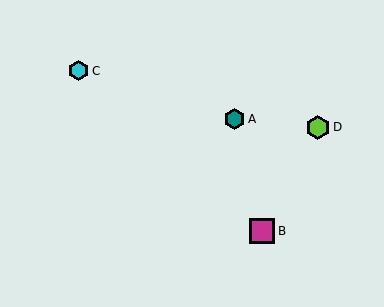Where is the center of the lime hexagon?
The center of the lime hexagon is at (318, 127).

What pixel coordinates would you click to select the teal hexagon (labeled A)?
Click at (235, 119) to select the teal hexagon A.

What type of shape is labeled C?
Shape C is a cyan hexagon.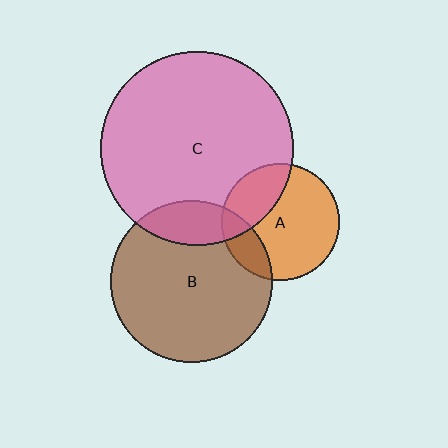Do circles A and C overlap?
Yes.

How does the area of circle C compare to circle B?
Approximately 1.4 times.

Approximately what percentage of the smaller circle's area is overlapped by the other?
Approximately 30%.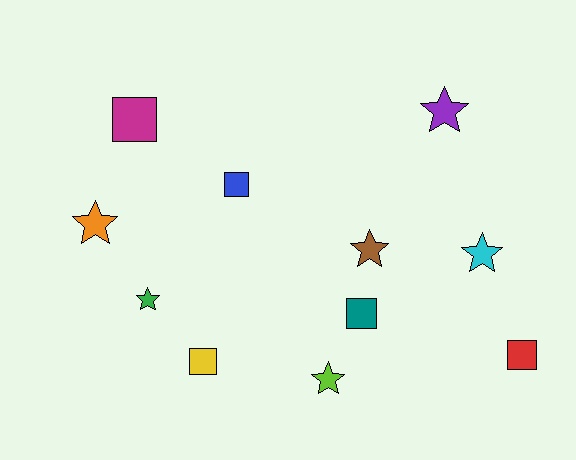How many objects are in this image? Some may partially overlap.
There are 11 objects.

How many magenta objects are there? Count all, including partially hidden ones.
There is 1 magenta object.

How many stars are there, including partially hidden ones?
There are 6 stars.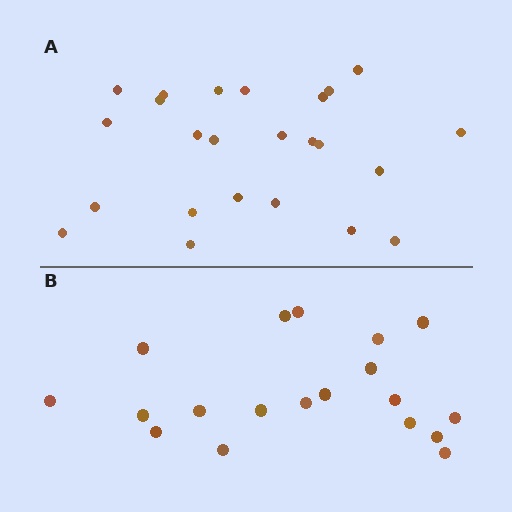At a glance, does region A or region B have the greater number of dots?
Region A (the top region) has more dots.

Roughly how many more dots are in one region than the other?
Region A has about 5 more dots than region B.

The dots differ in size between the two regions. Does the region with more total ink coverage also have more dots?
No. Region B has more total ink coverage because its dots are larger, but region A actually contains more individual dots. Total area can be misleading — the number of items is what matters here.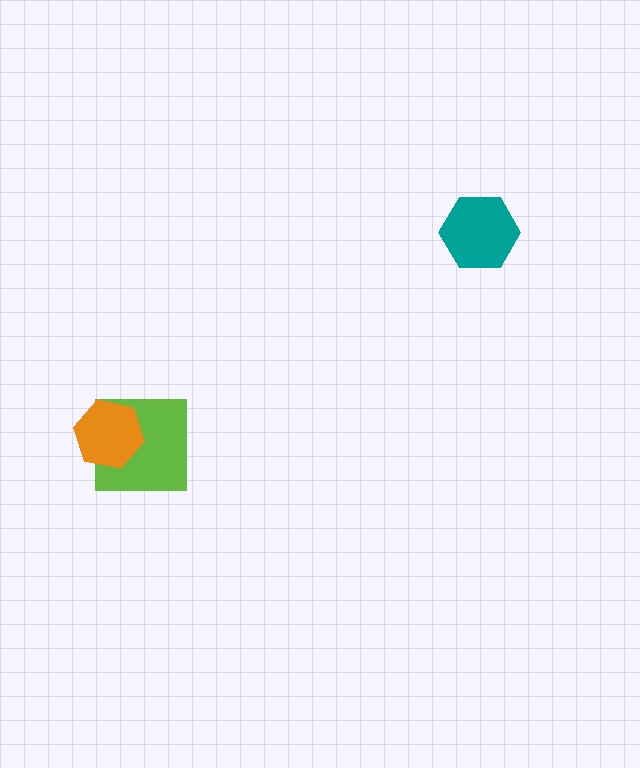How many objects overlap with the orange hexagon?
1 object overlaps with the orange hexagon.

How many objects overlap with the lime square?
1 object overlaps with the lime square.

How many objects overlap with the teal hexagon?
0 objects overlap with the teal hexagon.